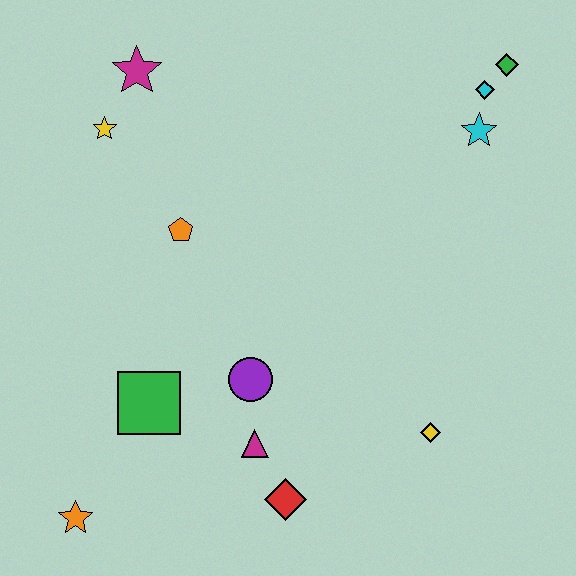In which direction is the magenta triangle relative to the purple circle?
The magenta triangle is below the purple circle.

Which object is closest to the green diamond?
The cyan diamond is closest to the green diamond.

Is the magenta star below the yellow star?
No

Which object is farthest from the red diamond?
The green diamond is farthest from the red diamond.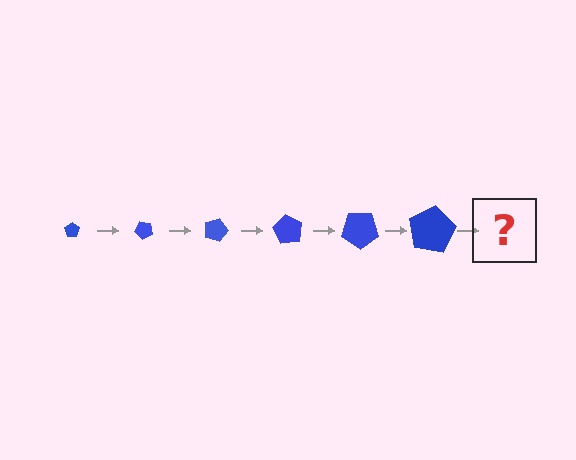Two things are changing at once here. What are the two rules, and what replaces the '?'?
The two rules are that the pentagon grows larger each step and it rotates 45 degrees each step. The '?' should be a pentagon, larger than the previous one and rotated 270 degrees from the start.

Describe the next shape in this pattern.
It should be a pentagon, larger than the previous one and rotated 270 degrees from the start.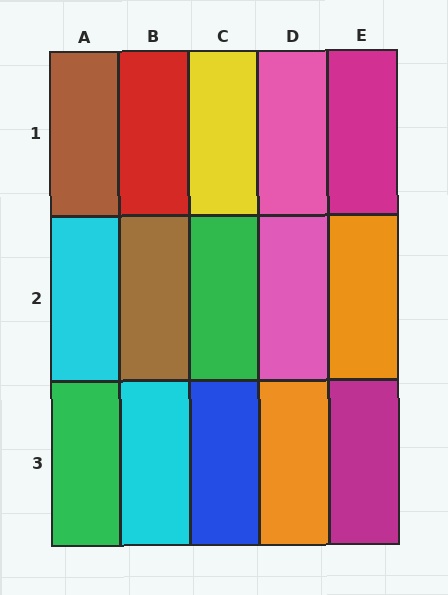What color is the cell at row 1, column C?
Yellow.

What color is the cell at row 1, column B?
Red.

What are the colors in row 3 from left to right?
Green, cyan, blue, orange, magenta.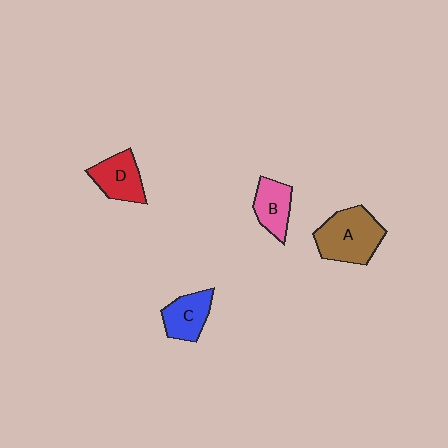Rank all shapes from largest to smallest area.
From largest to smallest: A (brown), D (red), C (blue), B (pink).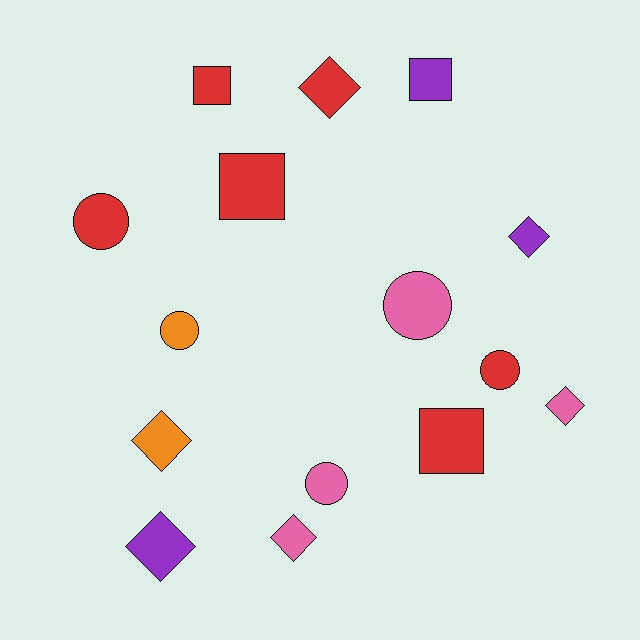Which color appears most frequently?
Red, with 6 objects.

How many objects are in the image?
There are 15 objects.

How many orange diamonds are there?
There is 1 orange diamond.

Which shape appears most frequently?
Diamond, with 6 objects.